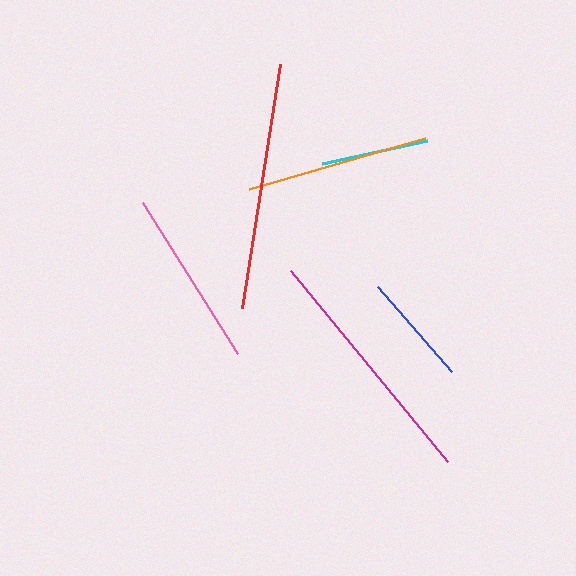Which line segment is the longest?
The red line is the longest at approximately 247 pixels.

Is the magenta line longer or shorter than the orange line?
The magenta line is longer than the orange line.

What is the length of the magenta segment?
The magenta segment is approximately 247 pixels long.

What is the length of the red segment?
The red segment is approximately 247 pixels long.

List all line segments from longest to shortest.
From longest to shortest: red, magenta, orange, pink, blue, cyan.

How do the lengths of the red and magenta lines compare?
The red and magenta lines are approximately the same length.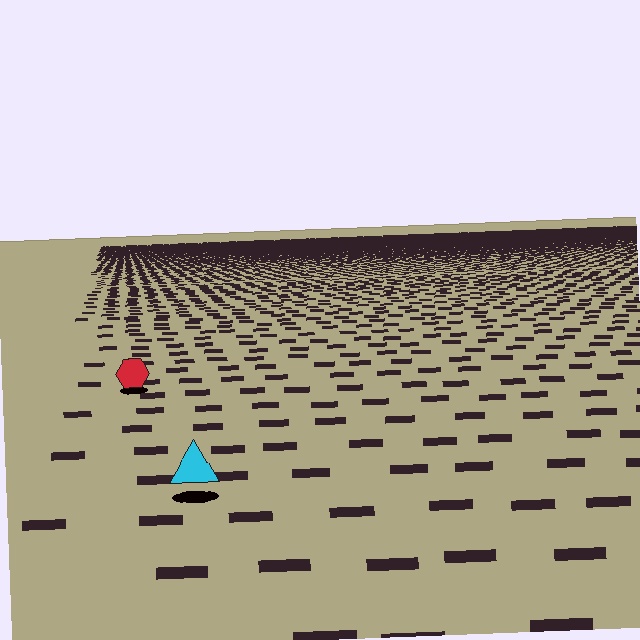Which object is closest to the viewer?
The cyan triangle is closest. The texture marks near it are larger and more spread out.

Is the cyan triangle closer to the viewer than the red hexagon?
Yes. The cyan triangle is closer — you can tell from the texture gradient: the ground texture is coarser near it.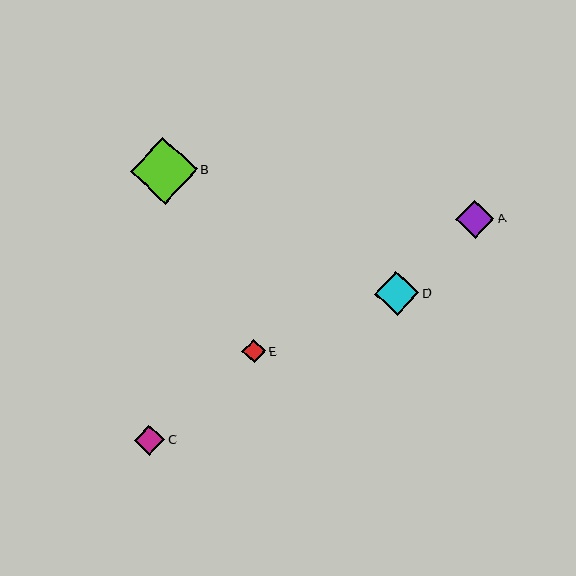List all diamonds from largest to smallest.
From largest to smallest: B, D, A, C, E.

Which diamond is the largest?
Diamond B is the largest with a size of approximately 66 pixels.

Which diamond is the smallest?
Diamond E is the smallest with a size of approximately 23 pixels.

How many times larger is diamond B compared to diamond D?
Diamond B is approximately 1.5 times the size of diamond D.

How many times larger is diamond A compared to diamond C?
Diamond A is approximately 1.3 times the size of diamond C.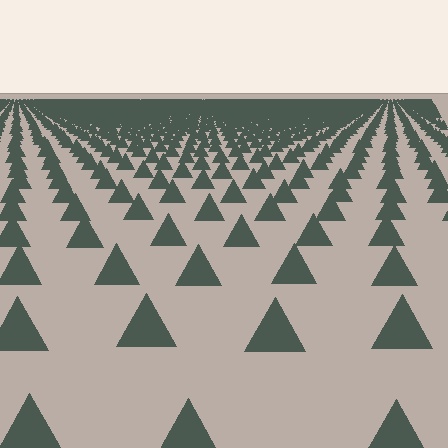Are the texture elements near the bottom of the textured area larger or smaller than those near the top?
Larger. Near the bottom, elements are closer to the viewer and appear at a bigger on-screen size.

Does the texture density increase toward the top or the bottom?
Density increases toward the top.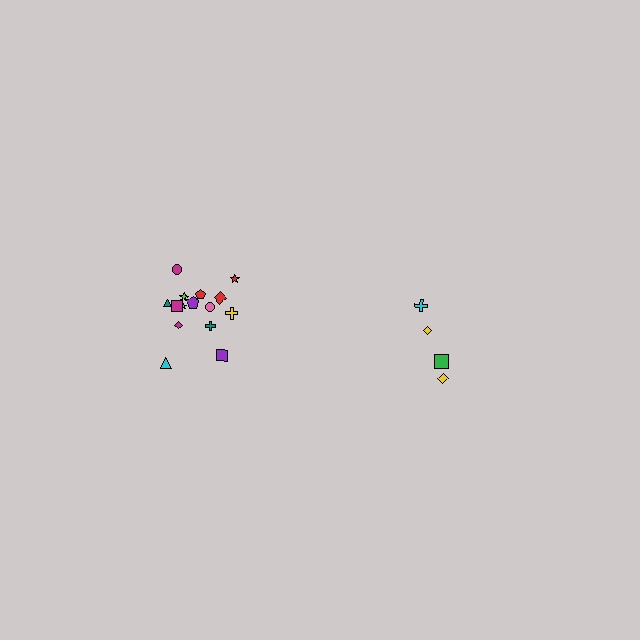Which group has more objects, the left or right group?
The left group.